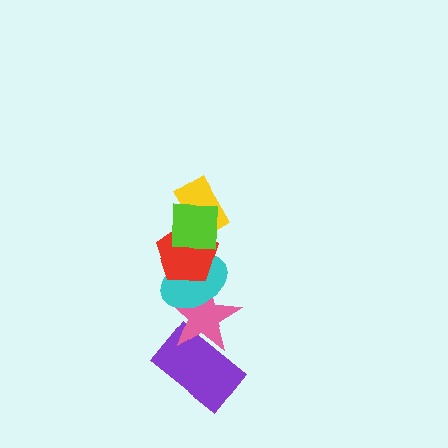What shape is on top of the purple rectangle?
The pink star is on top of the purple rectangle.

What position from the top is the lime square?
The lime square is 1st from the top.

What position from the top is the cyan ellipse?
The cyan ellipse is 4th from the top.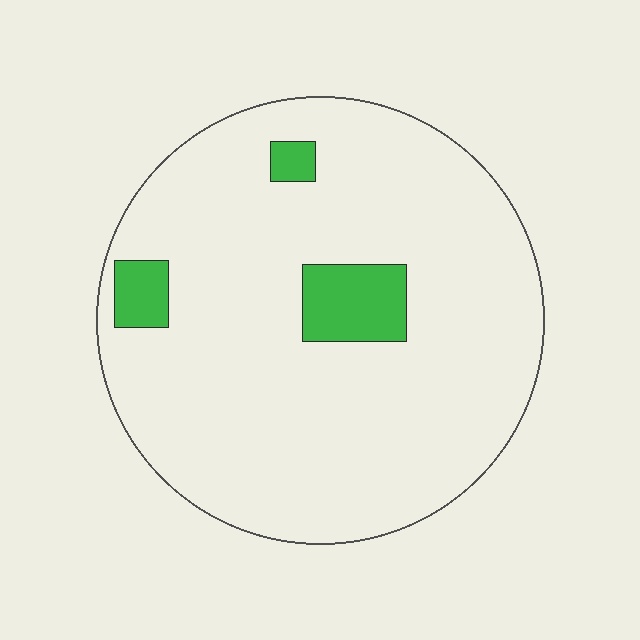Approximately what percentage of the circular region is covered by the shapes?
Approximately 10%.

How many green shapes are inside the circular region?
3.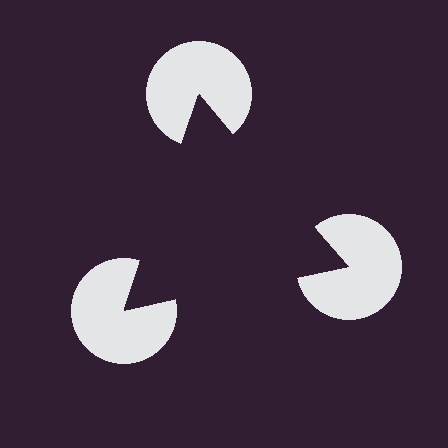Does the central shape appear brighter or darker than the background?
It typically appears slightly darker than the background, even though no actual brightness change is drawn.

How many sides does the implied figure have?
3 sides.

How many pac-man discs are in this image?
There are 3 — one at each vertex of the illusory triangle.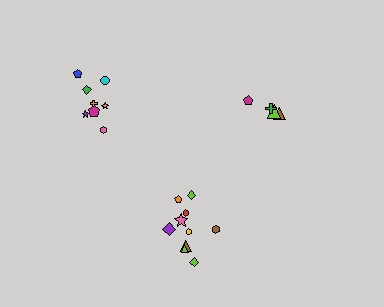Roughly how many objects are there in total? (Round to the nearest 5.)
Roughly 20 objects in total.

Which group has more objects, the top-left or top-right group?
The top-left group.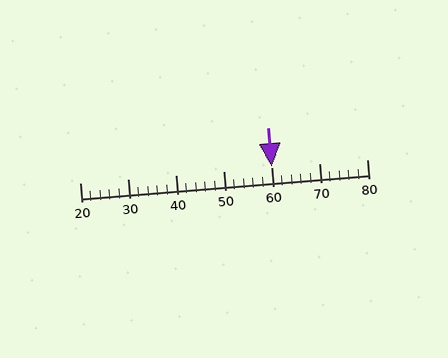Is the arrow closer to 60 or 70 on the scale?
The arrow is closer to 60.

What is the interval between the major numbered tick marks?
The major tick marks are spaced 10 units apart.